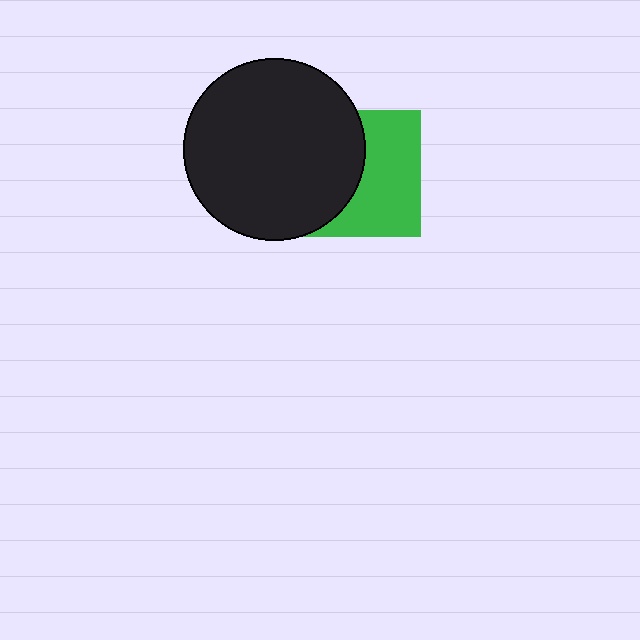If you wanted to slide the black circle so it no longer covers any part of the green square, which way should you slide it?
Slide it left — that is the most direct way to separate the two shapes.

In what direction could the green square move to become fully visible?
The green square could move right. That would shift it out from behind the black circle entirely.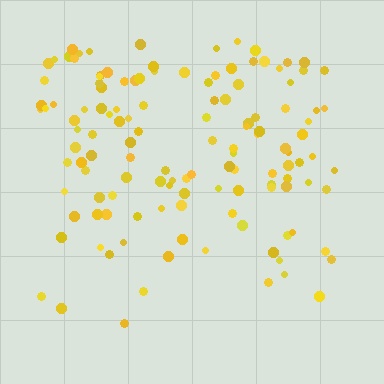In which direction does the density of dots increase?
From bottom to top, with the top side densest.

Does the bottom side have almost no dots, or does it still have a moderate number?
Still a moderate number, just noticeably fewer than the top.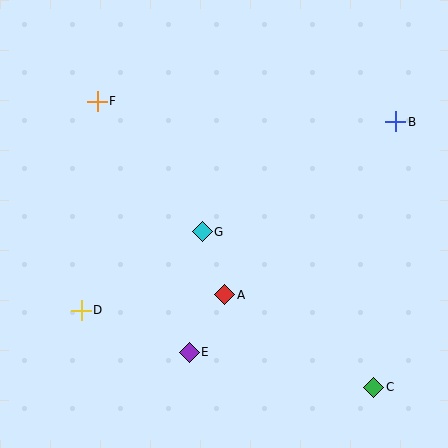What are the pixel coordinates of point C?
Point C is at (374, 387).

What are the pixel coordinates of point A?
Point A is at (225, 295).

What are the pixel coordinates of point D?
Point D is at (81, 310).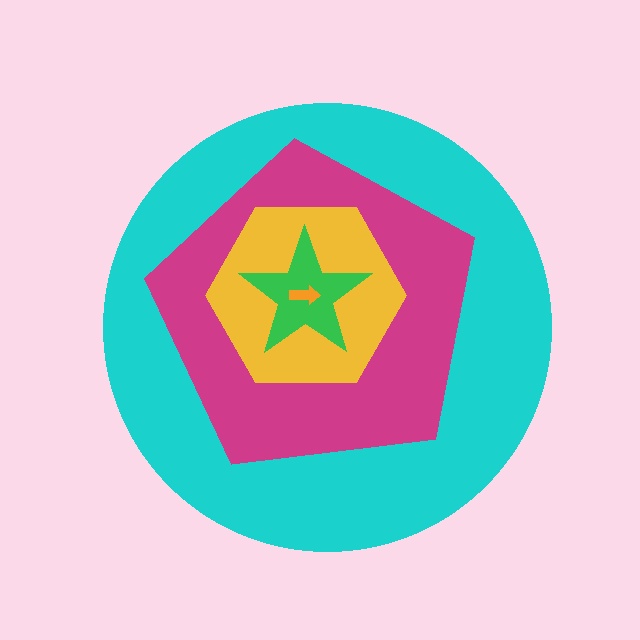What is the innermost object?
The orange arrow.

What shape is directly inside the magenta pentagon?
The yellow hexagon.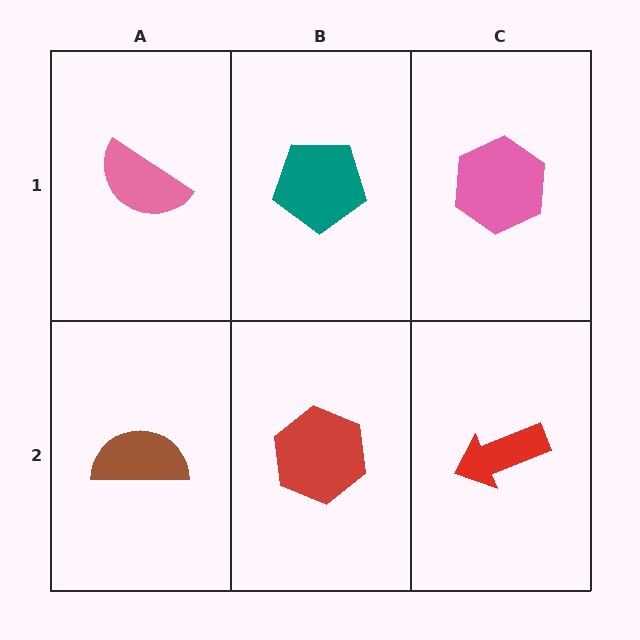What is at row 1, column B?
A teal pentagon.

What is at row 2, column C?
A red arrow.